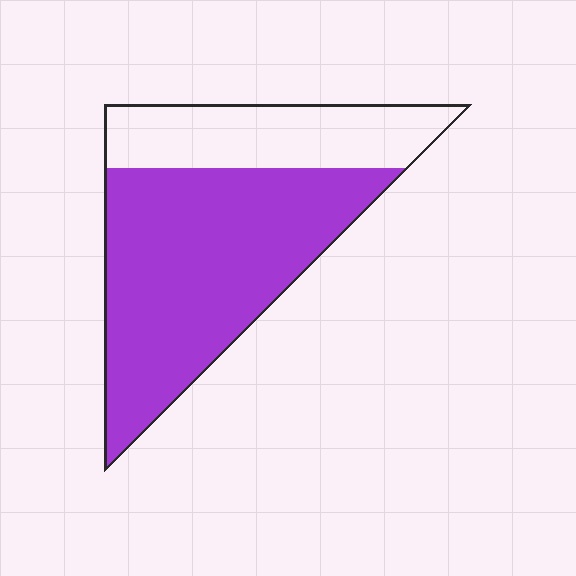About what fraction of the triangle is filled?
About two thirds (2/3).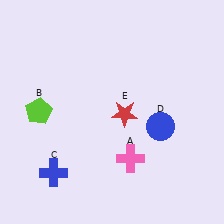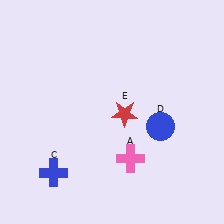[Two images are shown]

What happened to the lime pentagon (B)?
The lime pentagon (B) was removed in Image 2. It was in the top-left area of Image 1.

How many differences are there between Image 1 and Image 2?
There is 1 difference between the two images.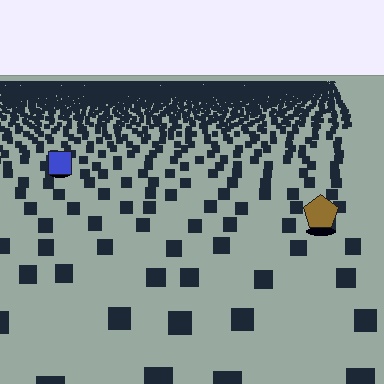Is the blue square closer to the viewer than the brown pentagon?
No. The brown pentagon is closer — you can tell from the texture gradient: the ground texture is coarser near it.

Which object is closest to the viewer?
The brown pentagon is closest. The texture marks near it are larger and more spread out.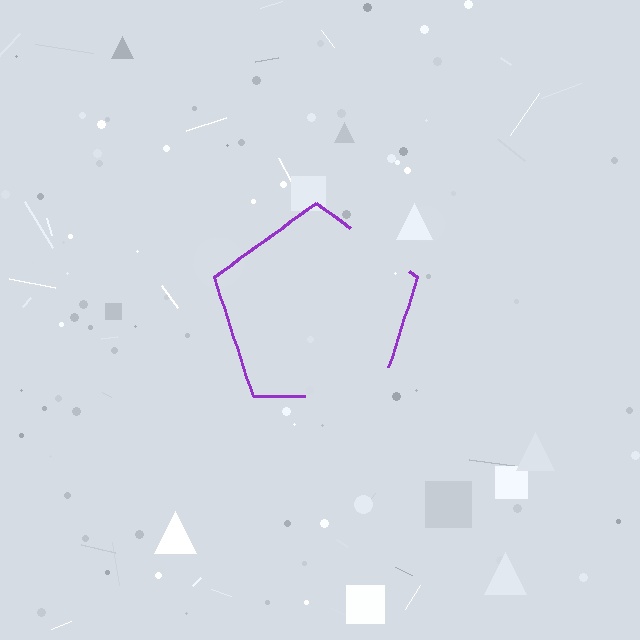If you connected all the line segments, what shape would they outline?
They would outline a pentagon.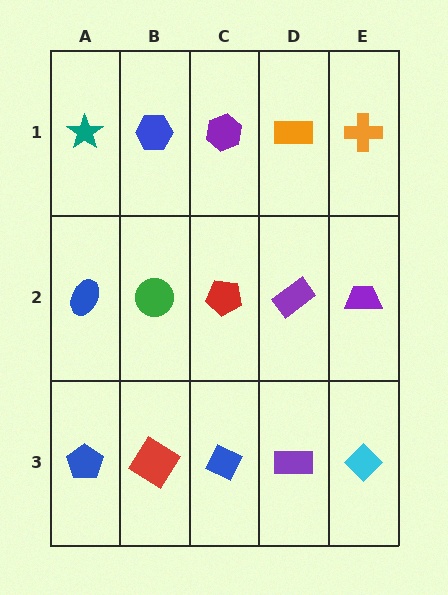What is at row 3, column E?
A cyan diamond.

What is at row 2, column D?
A purple rectangle.